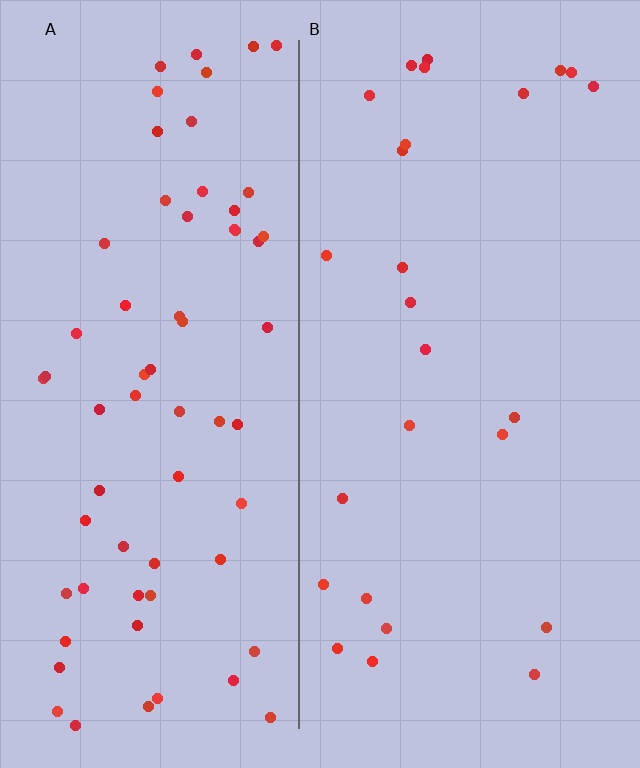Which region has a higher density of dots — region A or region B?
A (the left).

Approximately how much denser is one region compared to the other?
Approximately 2.5× — region A over region B.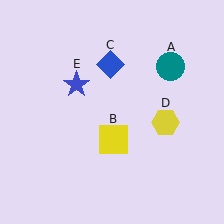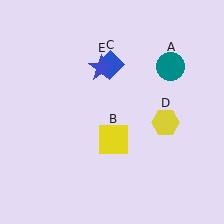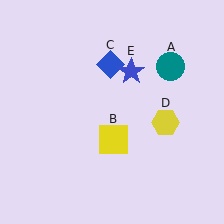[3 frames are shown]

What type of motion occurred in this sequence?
The blue star (object E) rotated clockwise around the center of the scene.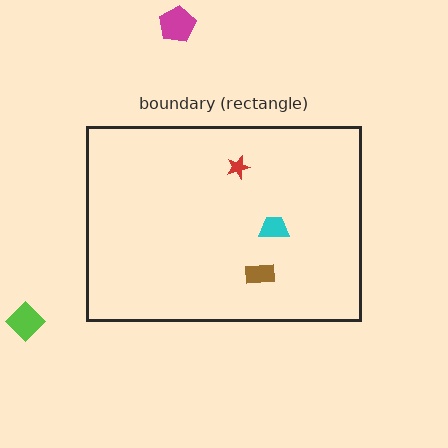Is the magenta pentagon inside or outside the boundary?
Outside.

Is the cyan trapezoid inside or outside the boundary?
Inside.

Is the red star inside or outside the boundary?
Inside.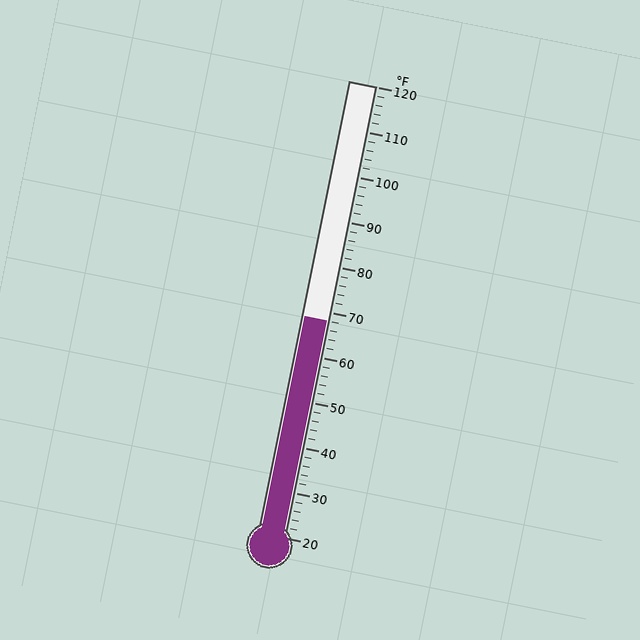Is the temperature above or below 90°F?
The temperature is below 90°F.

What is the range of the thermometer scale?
The thermometer scale ranges from 20°F to 120°F.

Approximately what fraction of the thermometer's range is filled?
The thermometer is filled to approximately 50% of its range.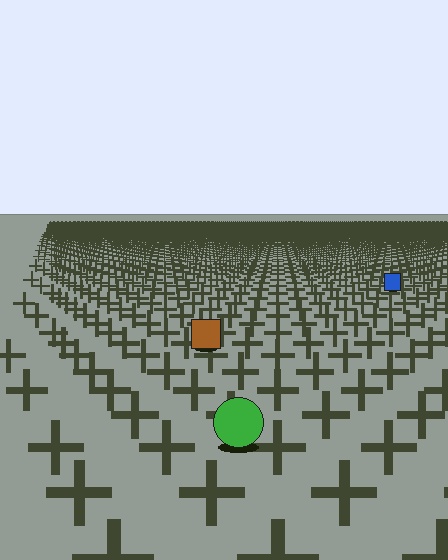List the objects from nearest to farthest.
From nearest to farthest: the green circle, the brown square, the blue square.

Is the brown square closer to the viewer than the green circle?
No. The green circle is closer — you can tell from the texture gradient: the ground texture is coarser near it.